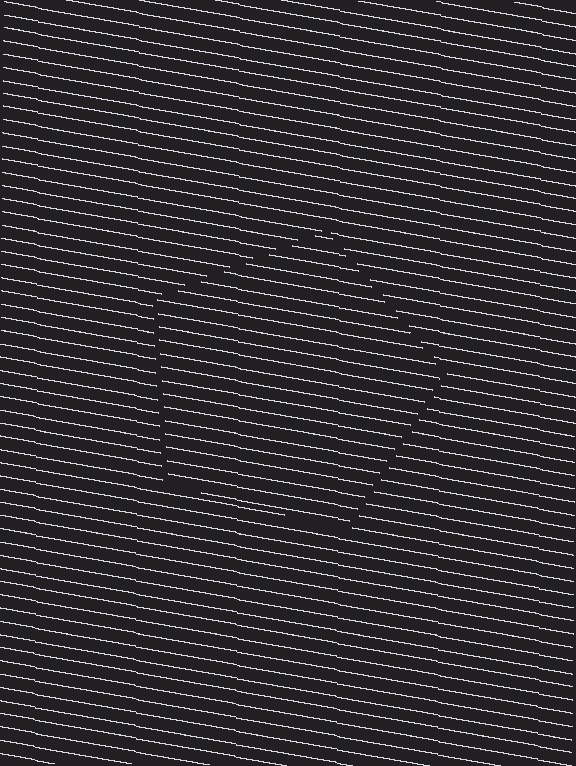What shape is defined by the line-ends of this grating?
An illusory pentagon. The interior of the shape contains the same grating, shifted by half a period — the contour is defined by the phase discontinuity where line-ends from the inner and outer gratings abut.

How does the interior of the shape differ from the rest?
The interior of the shape contains the same grating, shifted by half a period — the contour is defined by the phase discontinuity where line-ends from the inner and outer gratings abut.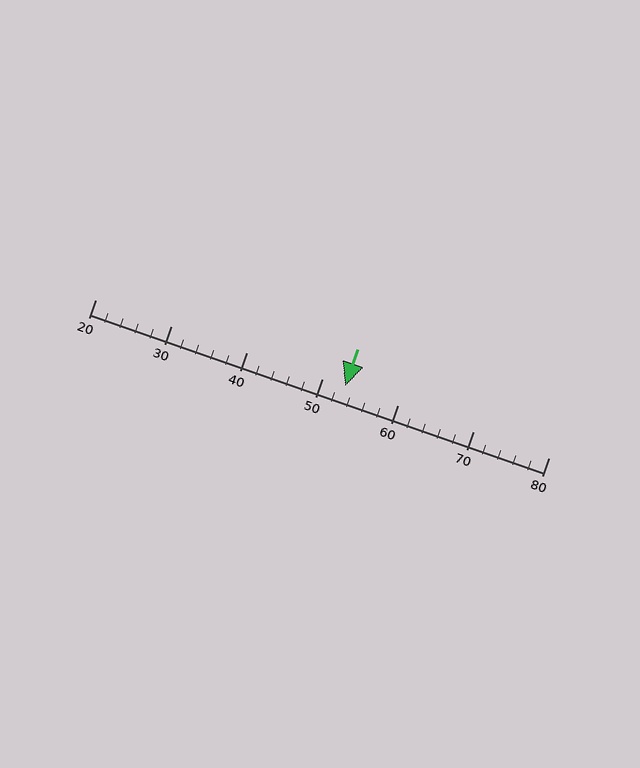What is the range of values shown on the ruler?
The ruler shows values from 20 to 80.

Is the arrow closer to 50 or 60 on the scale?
The arrow is closer to 50.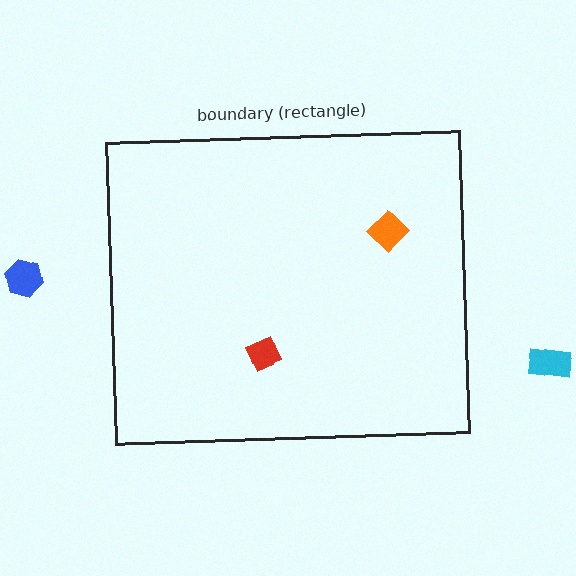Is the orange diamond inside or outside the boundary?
Inside.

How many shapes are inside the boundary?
2 inside, 2 outside.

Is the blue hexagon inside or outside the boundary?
Outside.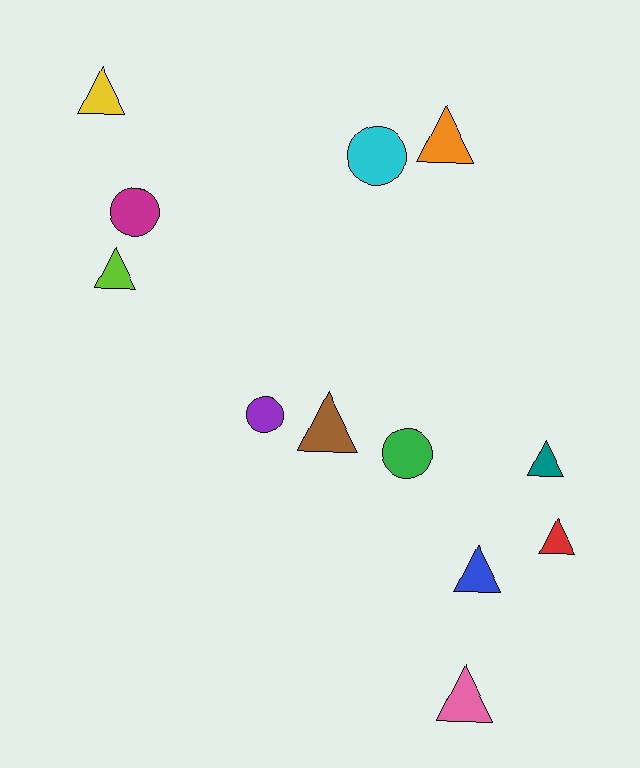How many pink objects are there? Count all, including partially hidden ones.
There is 1 pink object.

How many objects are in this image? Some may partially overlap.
There are 12 objects.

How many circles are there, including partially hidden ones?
There are 4 circles.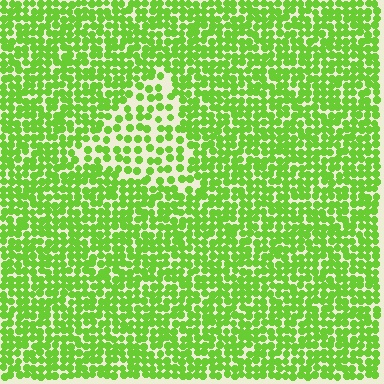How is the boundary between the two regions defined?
The boundary is defined by a change in element density (approximately 1.9x ratio). All elements are the same color, size, and shape.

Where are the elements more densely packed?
The elements are more densely packed outside the triangle boundary.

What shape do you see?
I see a triangle.